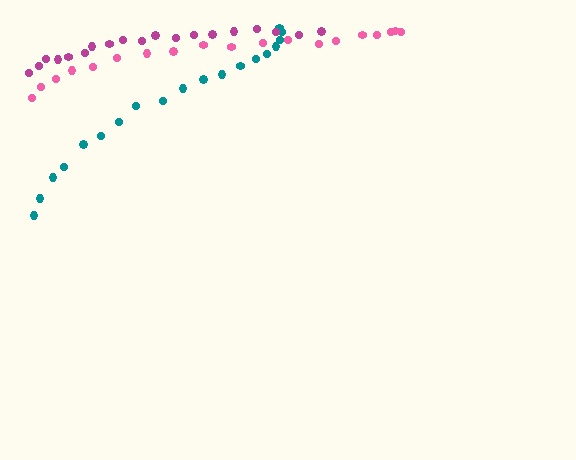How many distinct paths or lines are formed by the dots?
There are 3 distinct paths.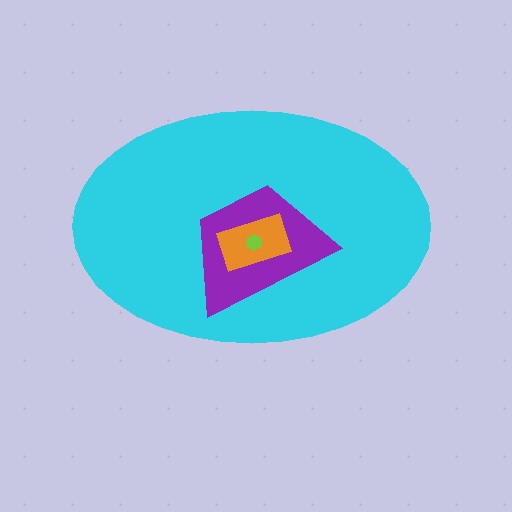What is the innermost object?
The lime hexagon.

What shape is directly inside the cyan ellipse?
The purple trapezoid.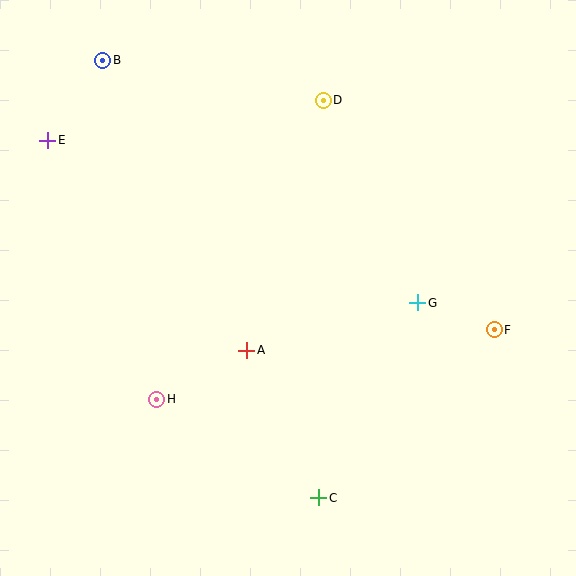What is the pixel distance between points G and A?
The distance between G and A is 178 pixels.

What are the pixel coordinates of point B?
Point B is at (103, 61).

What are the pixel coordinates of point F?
Point F is at (494, 330).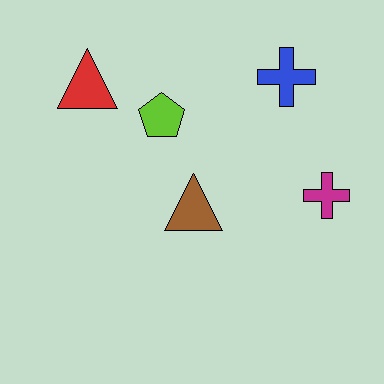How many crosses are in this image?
There are 2 crosses.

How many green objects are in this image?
There are no green objects.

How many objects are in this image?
There are 5 objects.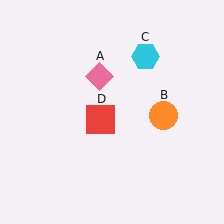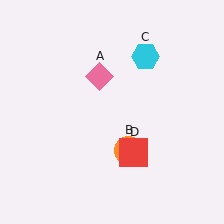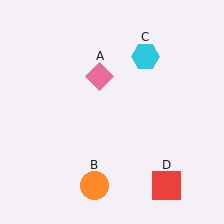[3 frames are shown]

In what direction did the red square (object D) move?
The red square (object D) moved down and to the right.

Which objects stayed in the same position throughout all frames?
Pink diamond (object A) and cyan hexagon (object C) remained stationary.